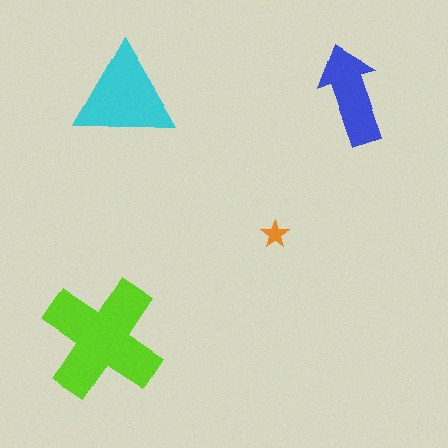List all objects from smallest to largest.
The orange star, the blue arrow, the cyan triangle, the lime cross.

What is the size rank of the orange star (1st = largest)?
4th.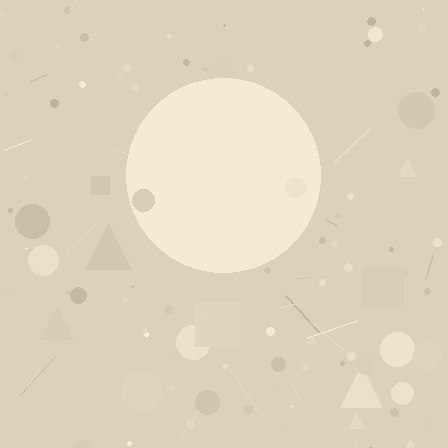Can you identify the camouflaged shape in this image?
The camouflaged shape is a circle.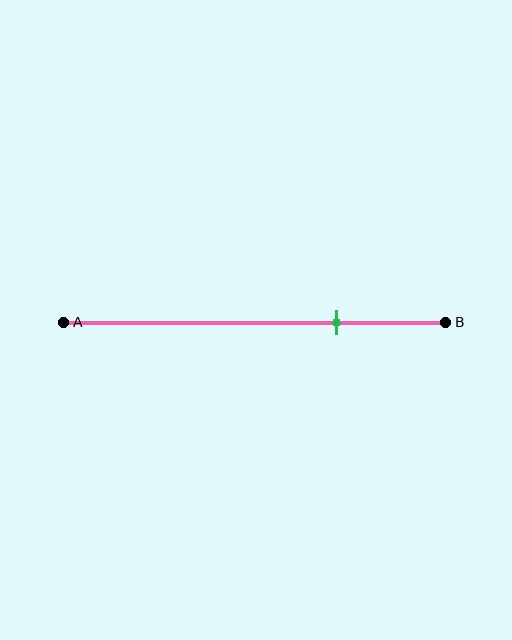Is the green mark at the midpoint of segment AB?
No, the mark is at about 70% from A, not at the 50% midpoint.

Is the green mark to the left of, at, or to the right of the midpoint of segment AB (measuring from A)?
The green mark is to the right of the midpoint of segment AB.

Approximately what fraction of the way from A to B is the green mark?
The green mark is approximately 70% of the way from A to B.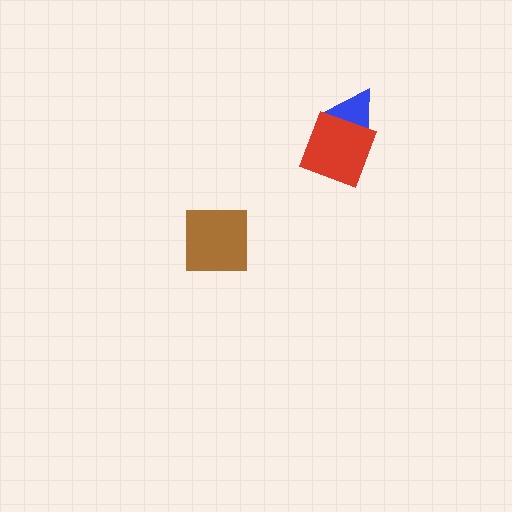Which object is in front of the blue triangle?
The red diamond is in front of the blue triangle.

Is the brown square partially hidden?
No, no other shape covers it.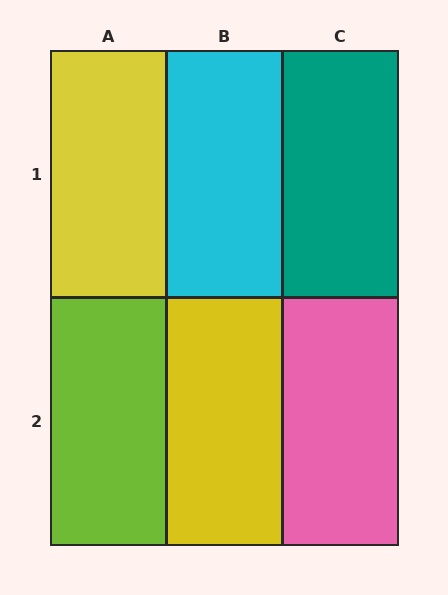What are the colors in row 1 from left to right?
Yellow, cyan, teal.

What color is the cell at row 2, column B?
Yellow.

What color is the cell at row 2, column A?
Lime.